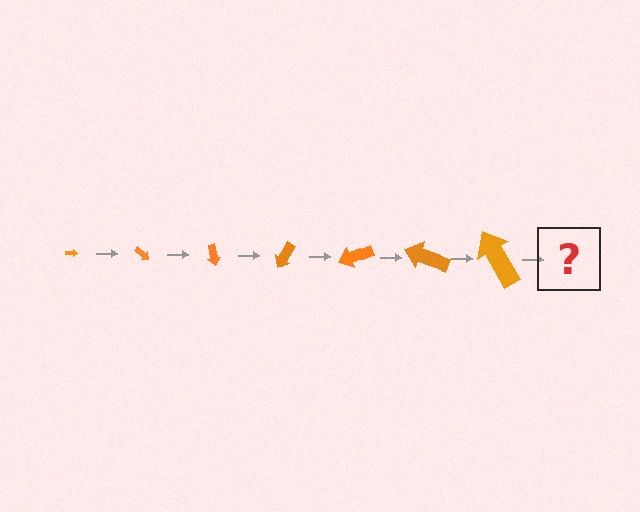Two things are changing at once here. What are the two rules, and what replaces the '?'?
The two rules are that the arrow grows larger each step and it rotates 40 degrees each step. The '?' should be an arrow, larger than the previous one and rotated 280 degrees from the start.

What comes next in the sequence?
The next element should be an arrow, larger than the previous one and rotated 280 degrees from the start.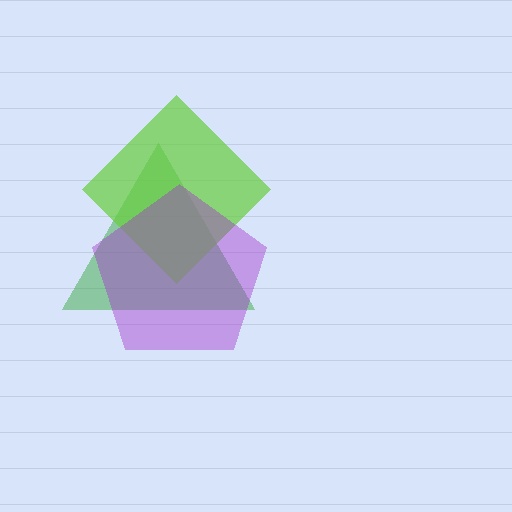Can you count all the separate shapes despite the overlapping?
Yes, there are 3 separate shapes.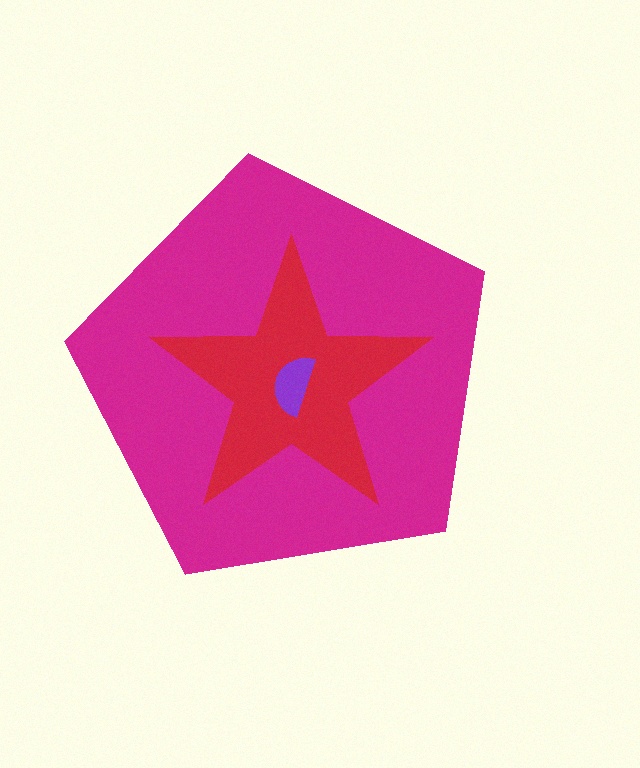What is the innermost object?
The purple semicircle.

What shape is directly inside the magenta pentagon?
The red star.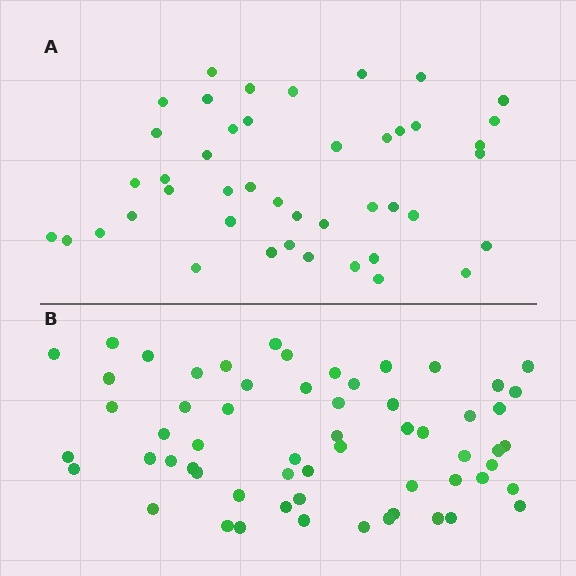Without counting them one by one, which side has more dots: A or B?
Region B (the bottom region) has more dots.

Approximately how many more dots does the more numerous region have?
Region B has approximately 15 more dots than region A.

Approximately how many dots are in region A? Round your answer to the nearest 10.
About 40 dots. (The exact count is 44, which rounds to 40.)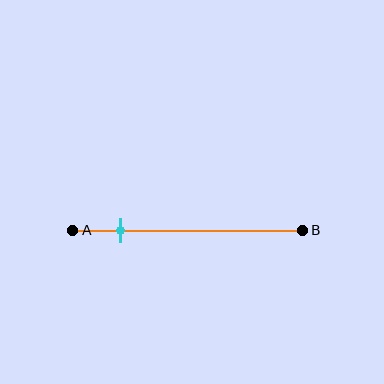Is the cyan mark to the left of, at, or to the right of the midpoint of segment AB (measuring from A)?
The cyan mark is to the left of the midpoint of segment AB.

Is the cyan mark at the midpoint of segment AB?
No, the mark is at about 20% from A, not at the 50% midpoint.